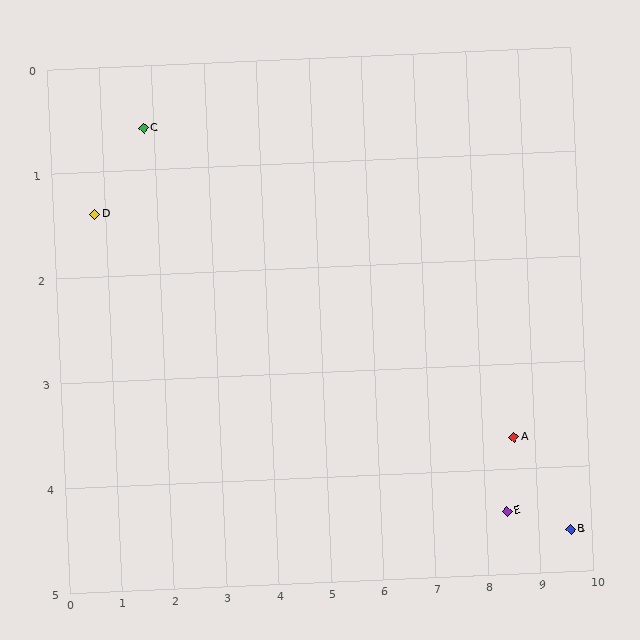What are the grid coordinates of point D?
Point D is at approximately (0.8, 1.4).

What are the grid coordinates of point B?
Point B is at approximately (9.6, 4.6).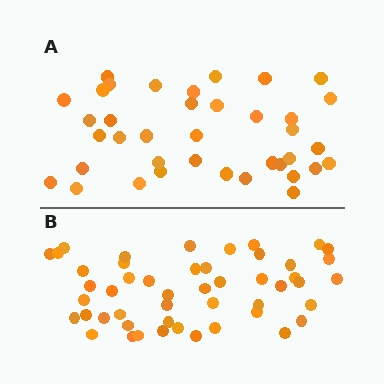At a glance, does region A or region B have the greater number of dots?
Region B (the bottom region) has more dots.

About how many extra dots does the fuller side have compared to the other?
Region B has roughly 12 or so more dots than region A.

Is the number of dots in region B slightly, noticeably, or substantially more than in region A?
Region B has noticeably more, but not dramatically so. The ratio is roughly 1.3 to 1.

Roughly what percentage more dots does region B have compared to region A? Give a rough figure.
About 30% more.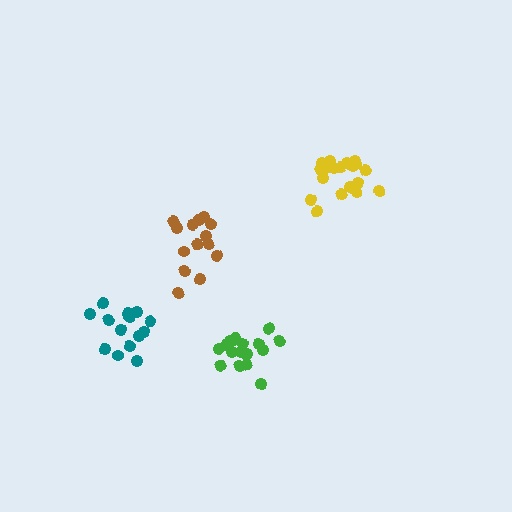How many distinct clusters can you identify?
There are 4 distinct clusters.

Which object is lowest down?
The green cluster is bottommost.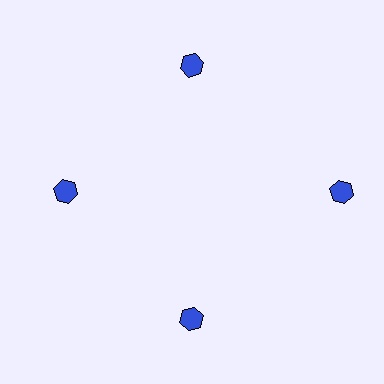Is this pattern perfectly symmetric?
No. The 4 blue hexagons are arranged in a ring, but one element near the 3 o'clock position is pushed outward from the center, breaking the 4-fold rotational symmetry.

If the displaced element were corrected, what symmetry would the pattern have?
It would have 4-fold rotational symmetry — the pattern would map onto itself every 90 degrees.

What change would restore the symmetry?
The symmetry would be restored by moving it inward, back onto the ring so that all 4 hexagons sit at equal angles and equal distance from the center.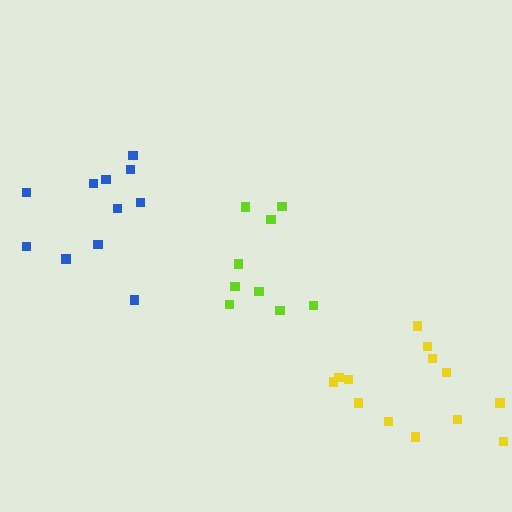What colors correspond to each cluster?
The clusters are colored: lime, blue, yellow.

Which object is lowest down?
The yellow cluster is bottommost.